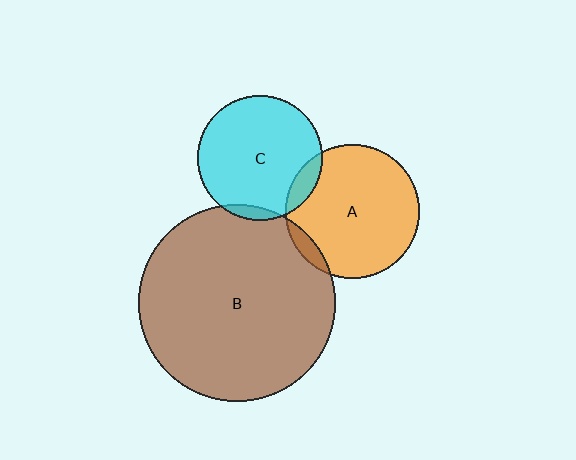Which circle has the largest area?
Circle B (brown).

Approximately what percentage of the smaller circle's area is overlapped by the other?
Approximately 5%.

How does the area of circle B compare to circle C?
Approximately 2.5 times.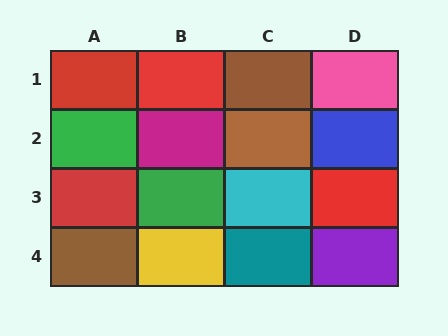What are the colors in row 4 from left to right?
Brown, yellow, teal, purple.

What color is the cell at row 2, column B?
Magenta.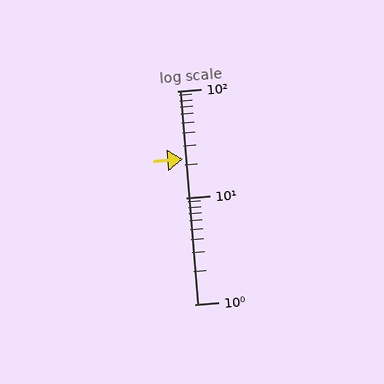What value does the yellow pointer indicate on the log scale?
The pointer indicates approximately 23.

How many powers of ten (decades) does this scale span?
The scale spans 2 decades, from 1 to 100.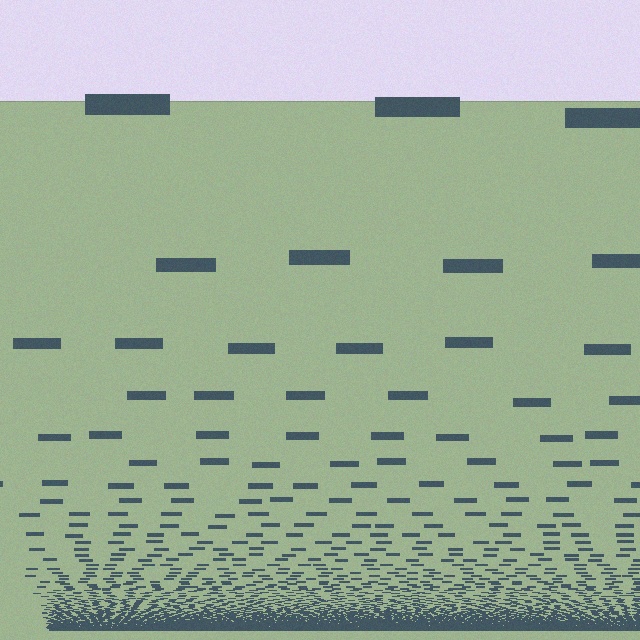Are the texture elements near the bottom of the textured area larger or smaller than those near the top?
Smaller. The gradient is inverted — elements near the bottom are smaller and denser.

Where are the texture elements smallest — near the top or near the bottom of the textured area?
Near the bottom.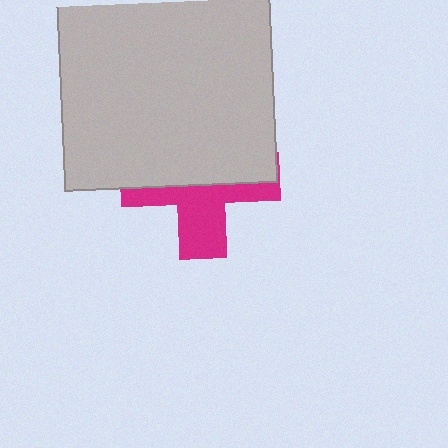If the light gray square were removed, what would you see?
You would see the complete magenta cross.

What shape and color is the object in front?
The object in front is a light gray square.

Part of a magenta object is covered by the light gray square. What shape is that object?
It is a cross.